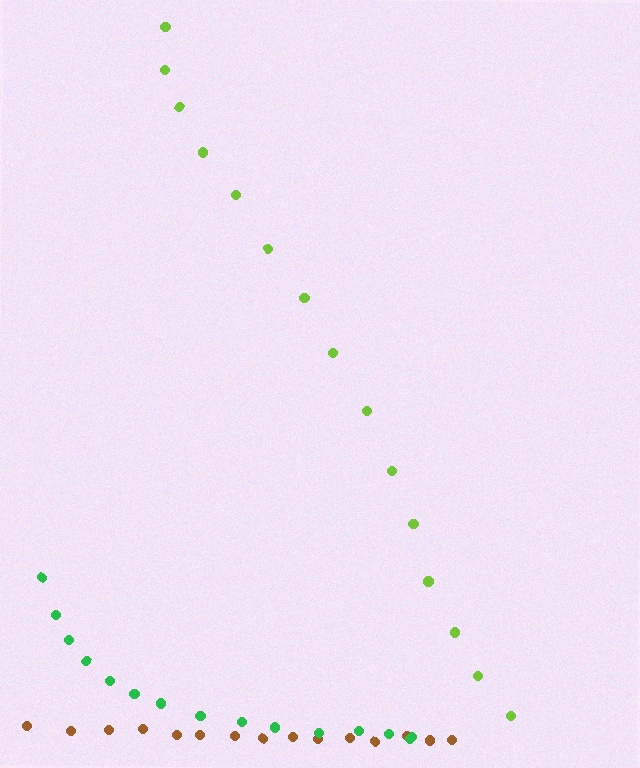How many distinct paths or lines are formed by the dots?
There are 3 distinct paths.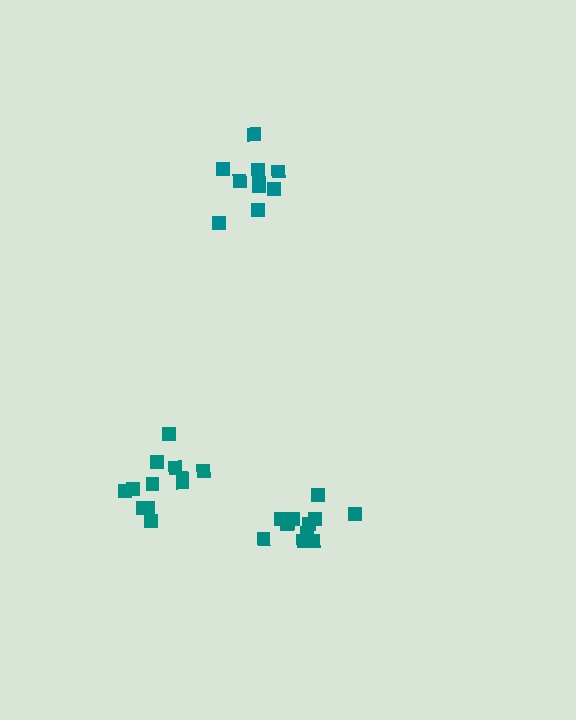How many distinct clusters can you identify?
There are 3 distinct clusters.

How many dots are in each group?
Group 1: 10 dots, Group 2: 12 dots, Group 3: 12 dots (34 total).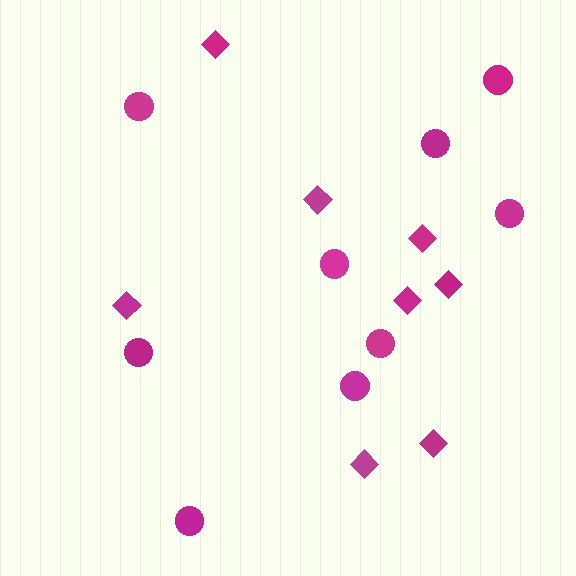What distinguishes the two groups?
There are 2 groups: one group of circles (9) and one group of diamonds (8).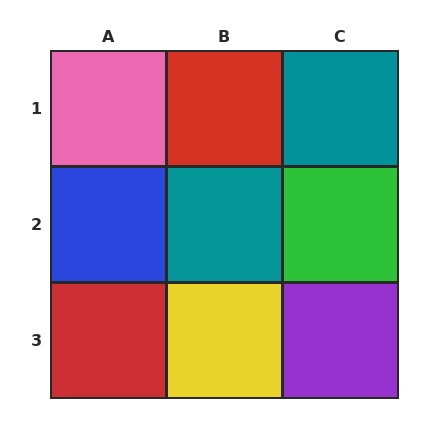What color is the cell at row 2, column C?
Green.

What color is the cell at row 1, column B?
Red.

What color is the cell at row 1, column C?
Teal.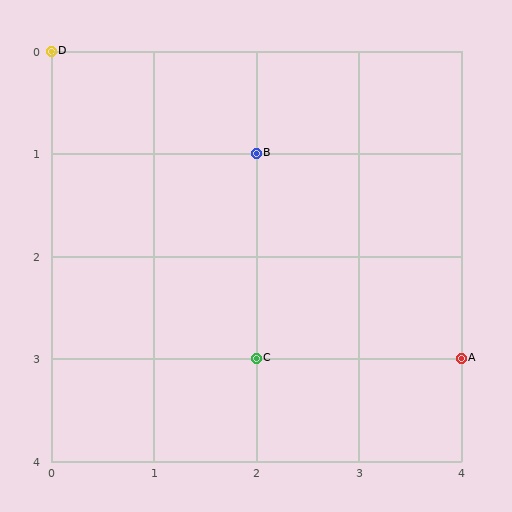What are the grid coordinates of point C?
Point C is at grid coordinates (2, 3).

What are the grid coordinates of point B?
Point B is at grid coordinates (2, 1).